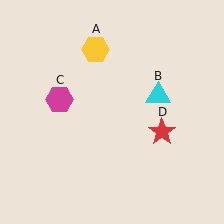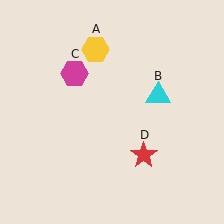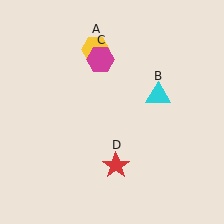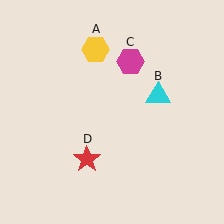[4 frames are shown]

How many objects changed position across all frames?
2 objects changed position: magenta hexagon (object C), red star (object D).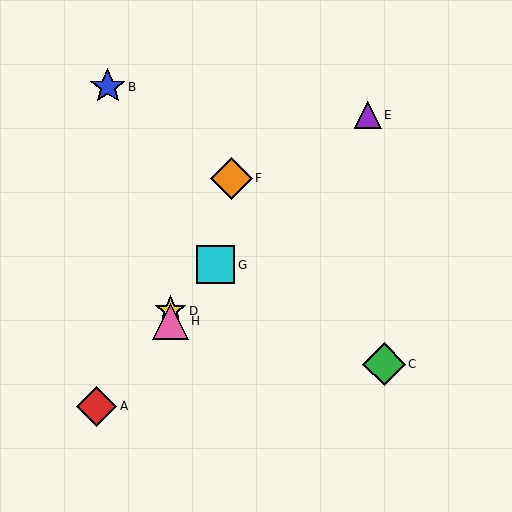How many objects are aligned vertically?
2 objects (D, H) are aligned vertically.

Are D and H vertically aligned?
Yes, both are at x≈170.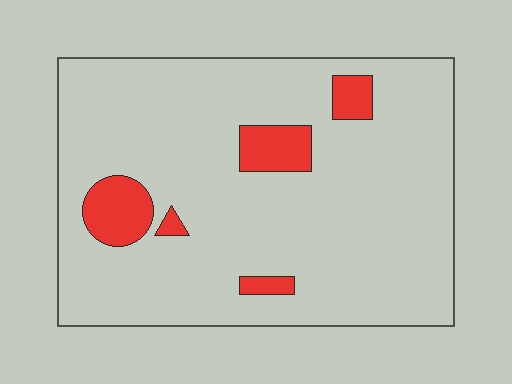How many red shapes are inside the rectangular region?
5.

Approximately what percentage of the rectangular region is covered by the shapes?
Approximately 10%.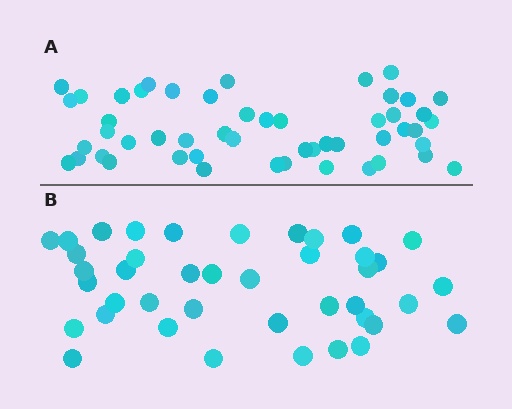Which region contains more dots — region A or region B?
Region A (the top region) has more dots.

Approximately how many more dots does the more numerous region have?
Region A has roughly 10 or so more dots than region B.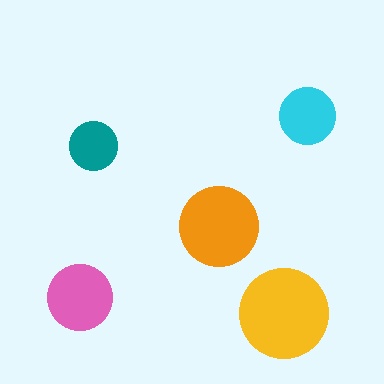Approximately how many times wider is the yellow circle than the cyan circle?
About 1.5 times wider.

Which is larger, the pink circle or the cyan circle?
The pink one.